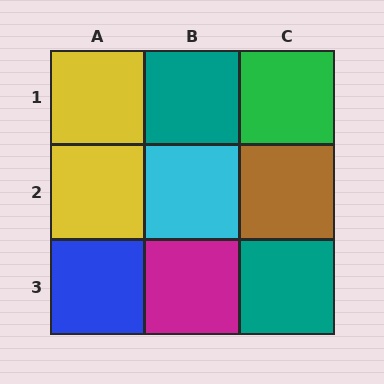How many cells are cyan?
1 cell is cyan.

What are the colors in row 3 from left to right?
Blue, magenta, teal.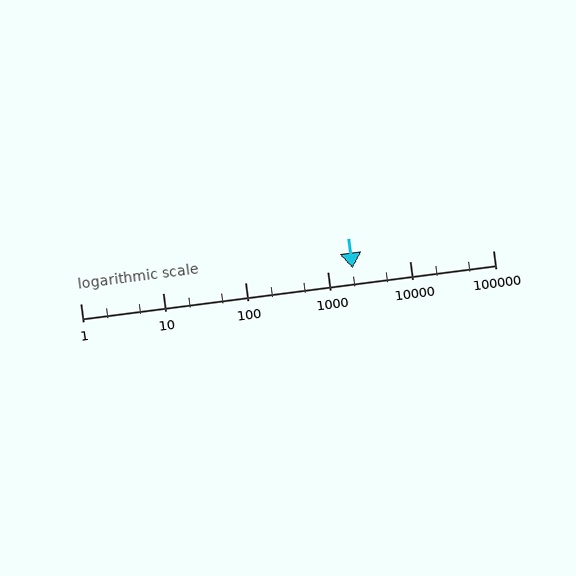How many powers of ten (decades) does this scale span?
The scale spans 5 decades, from 1 to 100000.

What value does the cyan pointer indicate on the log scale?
The pointer indicates approximately 2000.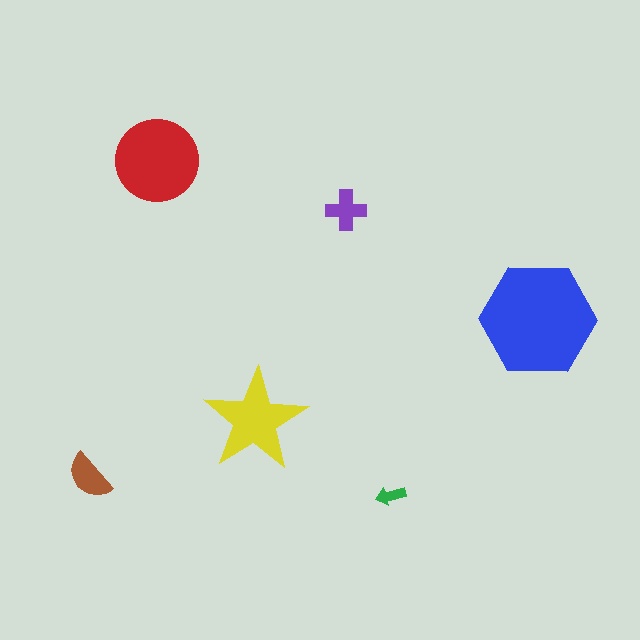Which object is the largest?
The blue hexagon.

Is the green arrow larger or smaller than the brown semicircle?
Smaller.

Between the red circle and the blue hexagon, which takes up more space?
The blue hexagon.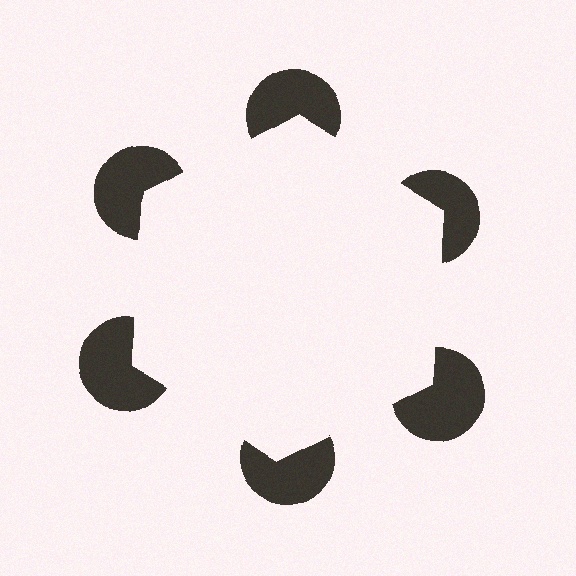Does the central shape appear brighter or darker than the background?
It typically appears slightly brighter than the background, even though no actual brightness change is drawn.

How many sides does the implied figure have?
6 sides.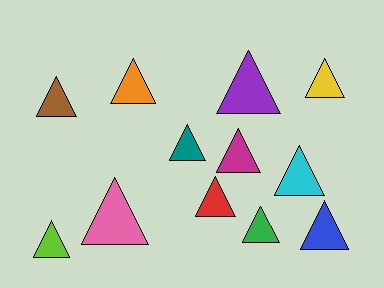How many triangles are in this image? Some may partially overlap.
There are 12 triangles.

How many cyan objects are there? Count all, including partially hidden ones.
There is 1 cyan object.